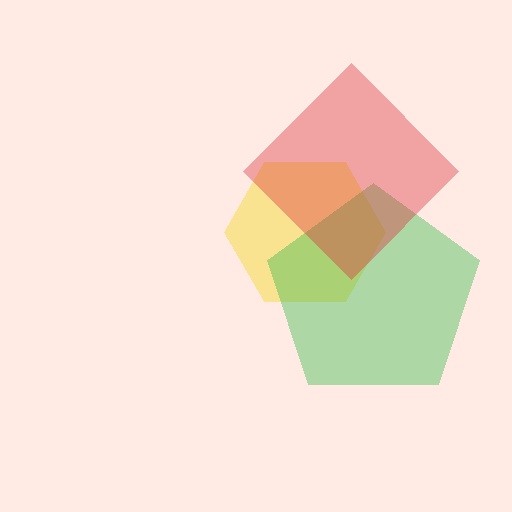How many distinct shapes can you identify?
There are 3 distinct shapes: a yellow hexagon, a green pentagon, a red diamond.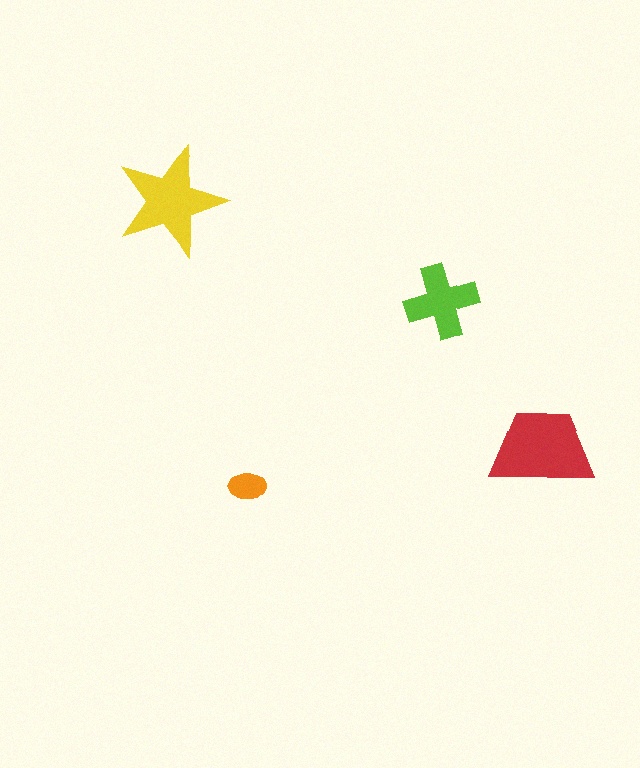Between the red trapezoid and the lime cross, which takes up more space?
The red trapezoid.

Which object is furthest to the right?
The red trapezoid is rightmost.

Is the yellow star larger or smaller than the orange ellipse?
Larger.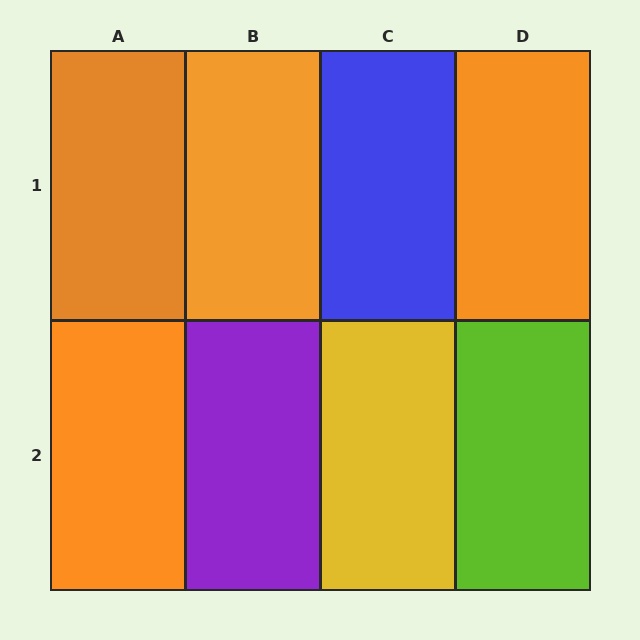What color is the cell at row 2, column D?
Lime.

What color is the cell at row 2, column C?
Yellow.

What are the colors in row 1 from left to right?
Orange, orange, blue, orange.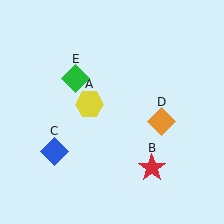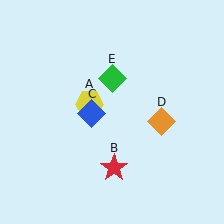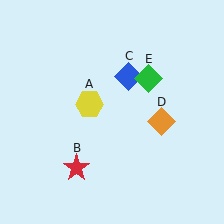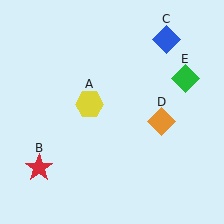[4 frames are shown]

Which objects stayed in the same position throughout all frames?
Yellow hexagon (object A) and orange diamond (object D) remained stationary.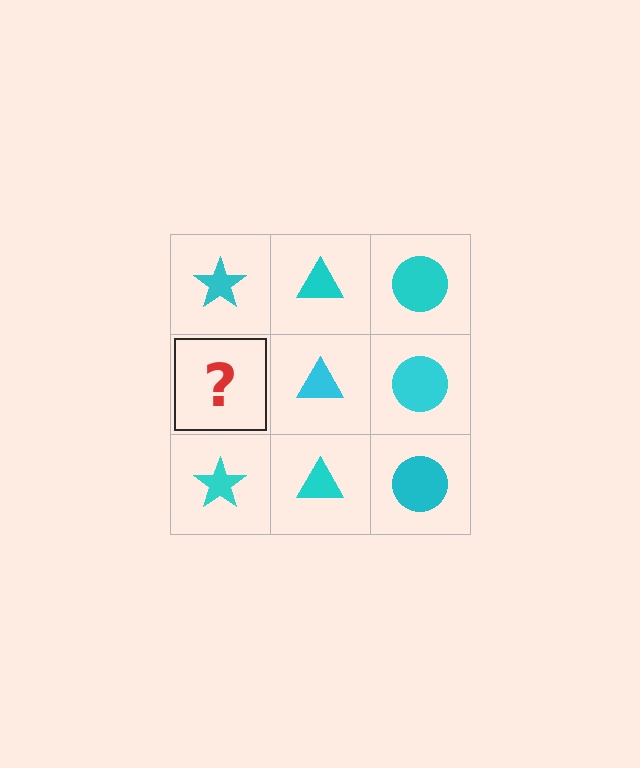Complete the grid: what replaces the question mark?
The question mark should be replaced with a cyan star.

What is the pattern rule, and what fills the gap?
The rule is that each column has a consistent shape. The gap should be filled with a cyan star.